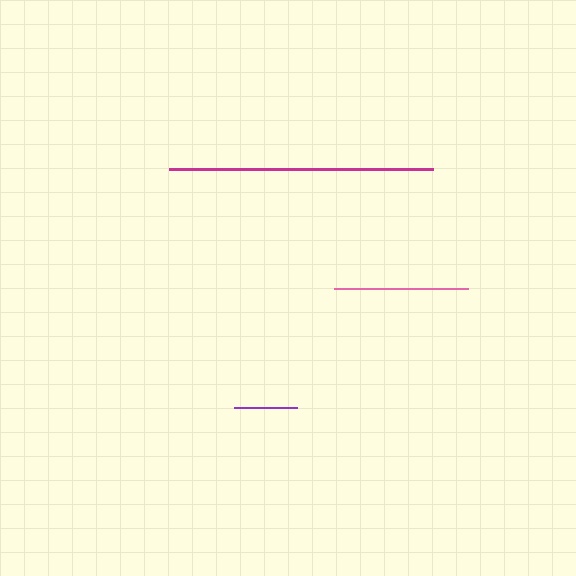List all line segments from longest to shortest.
From longest to shortest: magenta, pink, purple.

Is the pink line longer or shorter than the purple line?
The pink line is longer than the purple line.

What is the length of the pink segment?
The pink segment is approximately 134 pixels long.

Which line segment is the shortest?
The purple line is the shortest at approximately 64 pixels.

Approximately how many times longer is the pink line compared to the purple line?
The pink line is approximately 2.1 times the length of the purple line.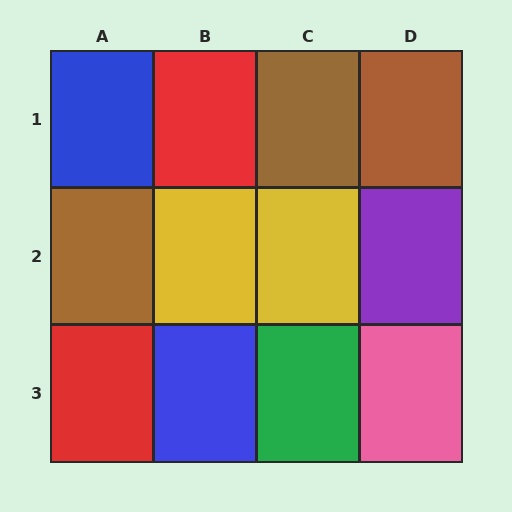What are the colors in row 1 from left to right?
Blue, red, brown, brown.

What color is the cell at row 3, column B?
Blue.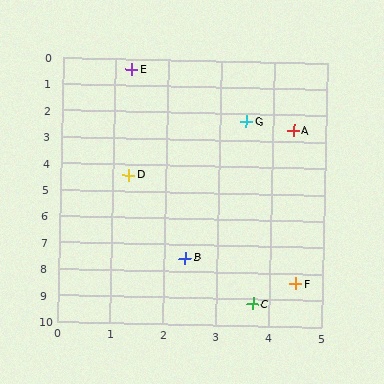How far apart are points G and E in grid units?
Points G and E are about 2.9 grid units apart.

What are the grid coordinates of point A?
Point A is at approximately (4.4, 2.6).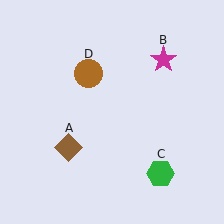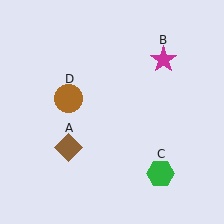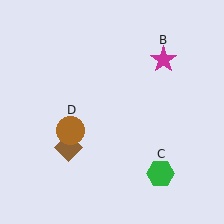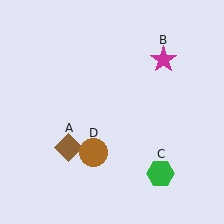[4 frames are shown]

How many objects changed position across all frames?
1 object changed position: brown circle (object D).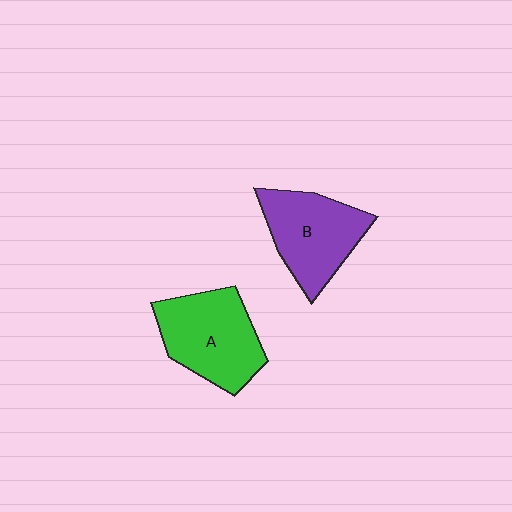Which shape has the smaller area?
Shape B (purple).